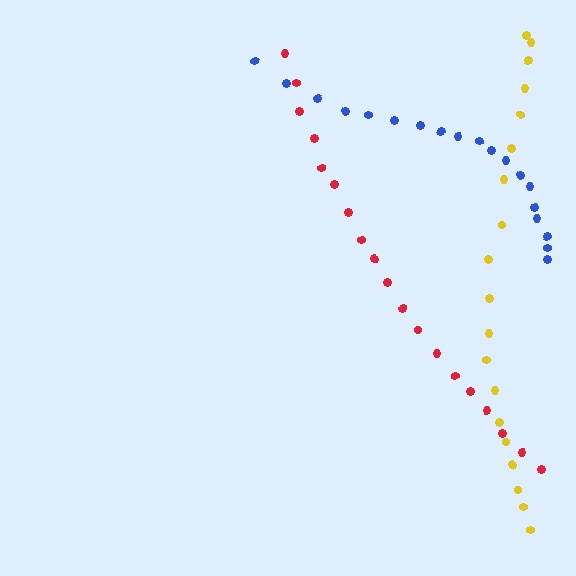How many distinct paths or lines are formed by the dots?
There are 3 distinct paths.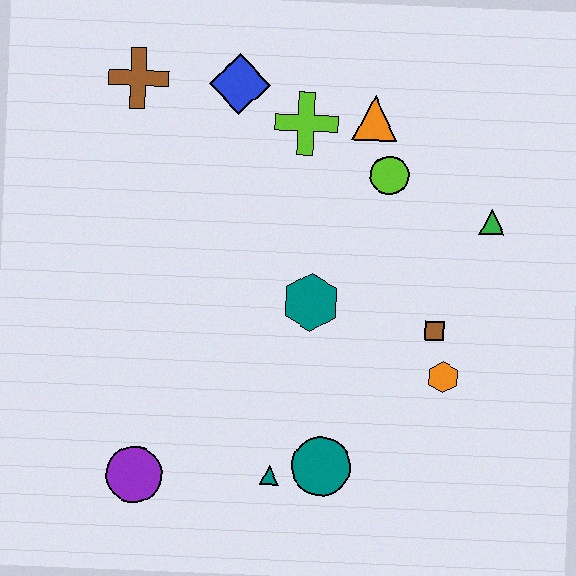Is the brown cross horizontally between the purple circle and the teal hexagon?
No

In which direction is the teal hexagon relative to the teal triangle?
The teal hexagon is above the teal triangle.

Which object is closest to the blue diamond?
The lime cross is closest to the blue diamond.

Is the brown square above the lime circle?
No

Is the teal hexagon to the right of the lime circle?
No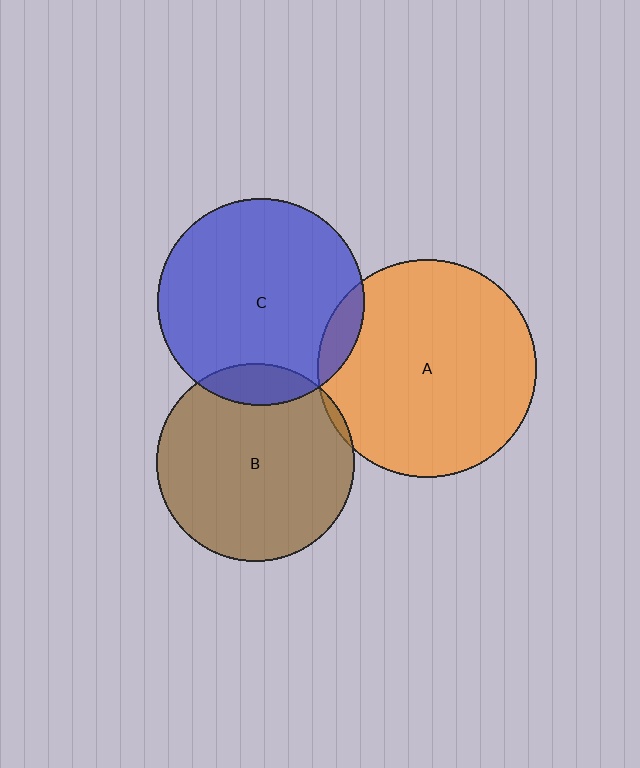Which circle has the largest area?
Circle A (orange).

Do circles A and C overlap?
Yes.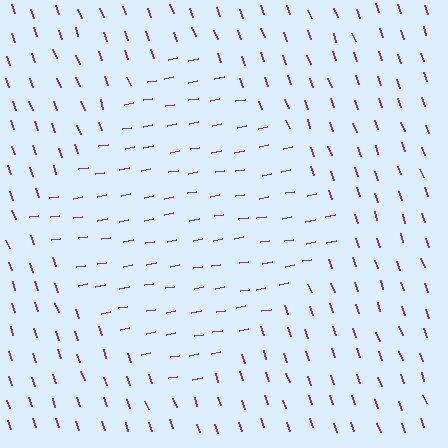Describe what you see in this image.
The image is filled with small purple line segments. A diamond region in the image has lines oriented differently from the surrounding lines, creating a visible texture boundary.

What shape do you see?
I see a diamond.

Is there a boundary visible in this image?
Yes, there is a texture boundary formed by a change in line orientation.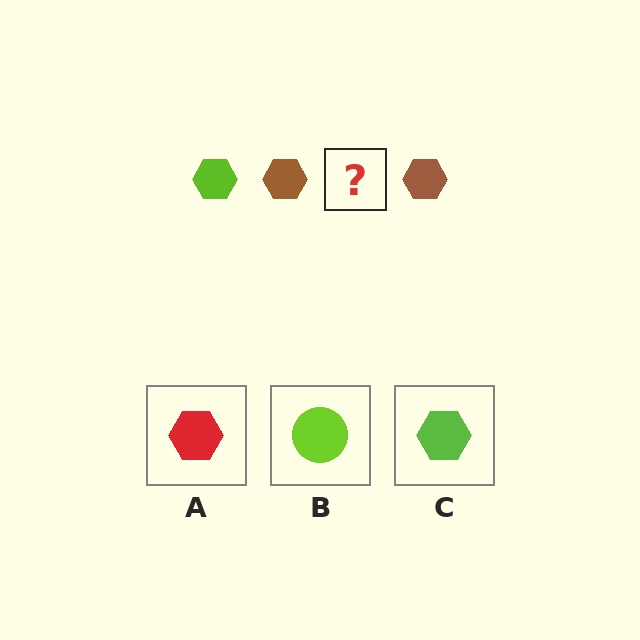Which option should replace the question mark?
Option C.